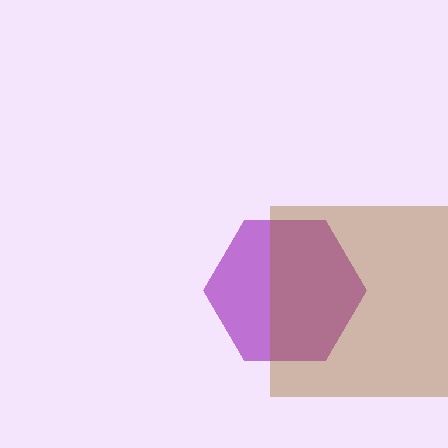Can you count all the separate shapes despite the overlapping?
Yes, there are 2 separate shapes.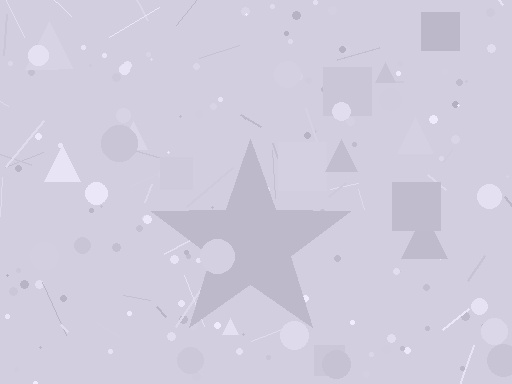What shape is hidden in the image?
A star is hidden in the image.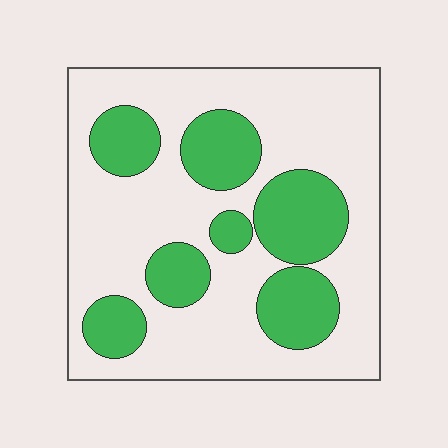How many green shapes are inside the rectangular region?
7.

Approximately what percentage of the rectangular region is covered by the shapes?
Approximately 30%.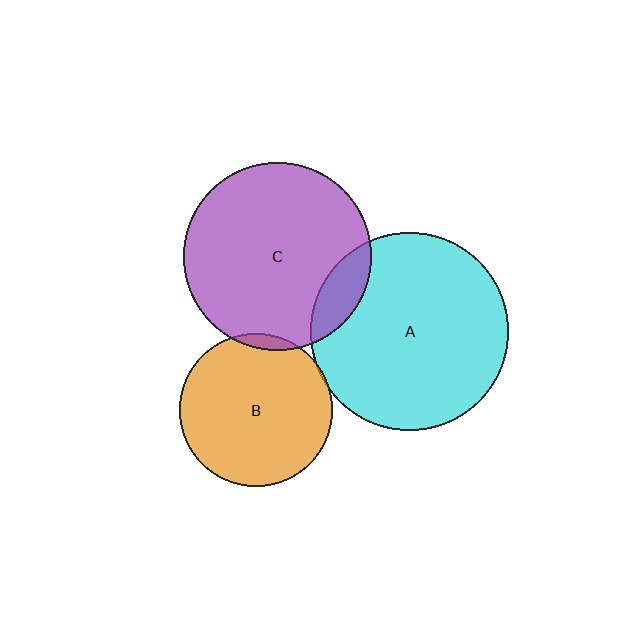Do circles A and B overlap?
Yes.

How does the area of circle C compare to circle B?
Approximately 1.5 times.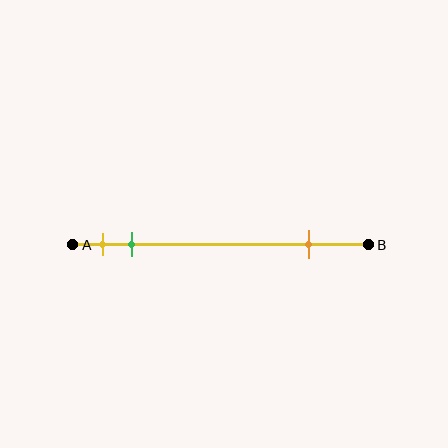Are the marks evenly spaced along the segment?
No, the marks are not evenly spaced.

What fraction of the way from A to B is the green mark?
The green mark is approximately 20% (0.2) of the way from A to B.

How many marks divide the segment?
There are 3 marks dividing the segment.